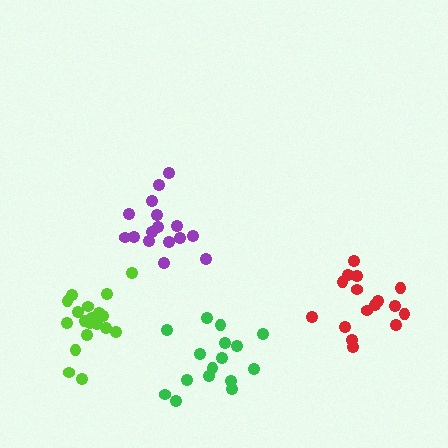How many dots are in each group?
Group 1: 16 dots, Group 2: 16 dots, Group 3: 19 dots, Group 4: 16 dots (67 total).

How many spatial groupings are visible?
There are 4 spatial groupings.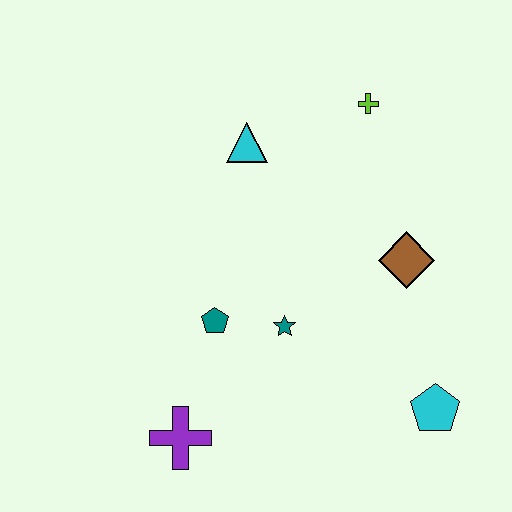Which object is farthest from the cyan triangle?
The cyan pentagon is farthest from the cyan triangle.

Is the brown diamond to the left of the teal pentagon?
No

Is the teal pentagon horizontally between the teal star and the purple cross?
Yes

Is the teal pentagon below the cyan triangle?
Yes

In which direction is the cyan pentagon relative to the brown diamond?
The cyan pentagon is below the brown diamond.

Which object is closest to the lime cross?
The cyan triangle is closest to the lime cross.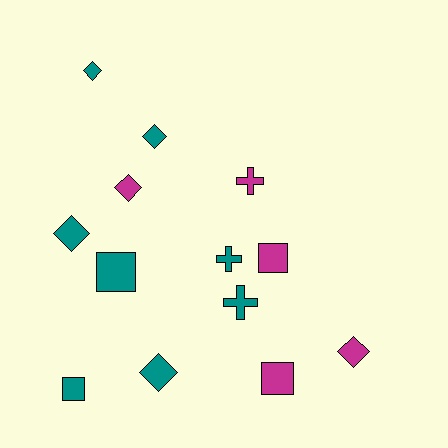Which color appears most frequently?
Teal, with 8 objects.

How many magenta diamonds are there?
There are 2 magenta diamonds.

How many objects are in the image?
There are 13 objects.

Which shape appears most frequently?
Diamond, with 6 objects.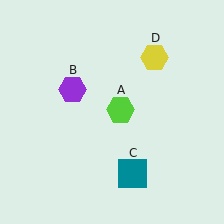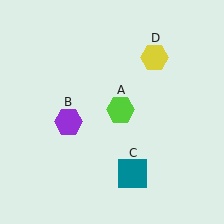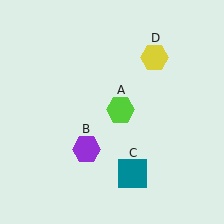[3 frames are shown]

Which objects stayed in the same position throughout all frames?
Lime hexagon (object A) and teal square (object C) and yellow hexagon (object D) remained stationary.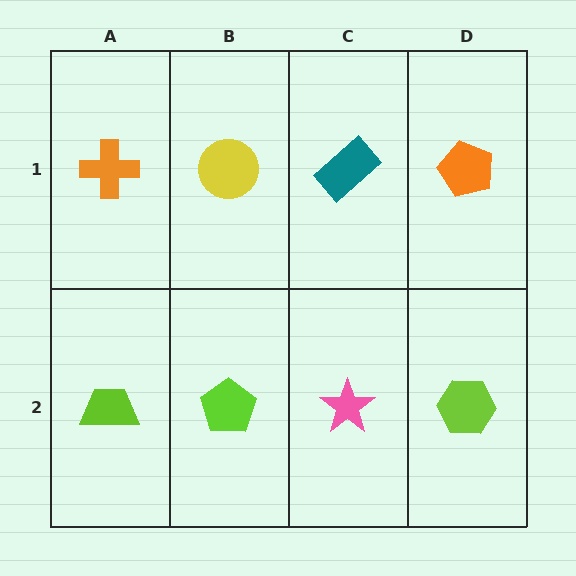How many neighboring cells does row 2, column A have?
2.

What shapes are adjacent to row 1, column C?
A pink star (row 2, column C), a yellow circle (row 1, column B), an orange pentagon (row 1, column D).